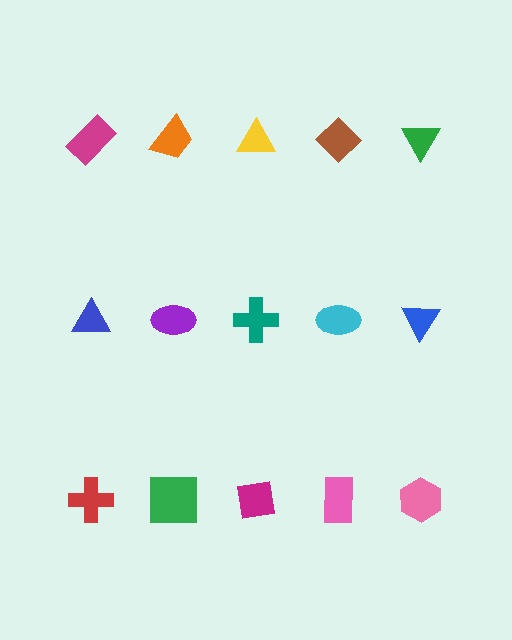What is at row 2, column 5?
A blue triangle.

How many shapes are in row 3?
5 shapes.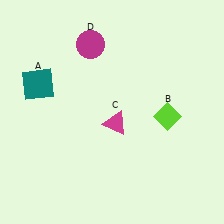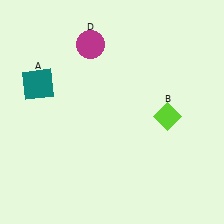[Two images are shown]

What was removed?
The magenta triangle (C) was removed in Image 2.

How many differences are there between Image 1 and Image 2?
There is 1 difference between the two images.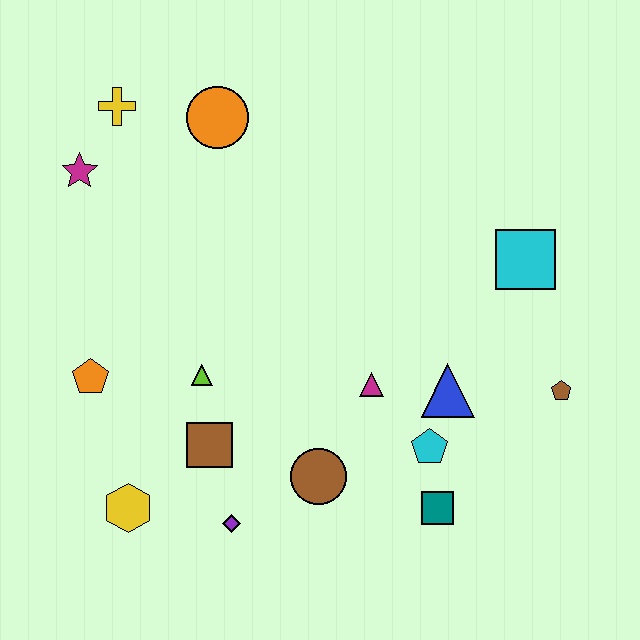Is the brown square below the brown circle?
No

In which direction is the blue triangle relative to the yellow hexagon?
The blue triangle is to the right of the yellow hexagon.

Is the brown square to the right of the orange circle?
No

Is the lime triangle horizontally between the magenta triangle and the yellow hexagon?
Yes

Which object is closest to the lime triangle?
The brown square is closest to the lime triangle.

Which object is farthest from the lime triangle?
The brown pentagon is farthest from the lime triangle.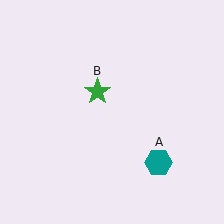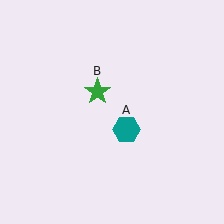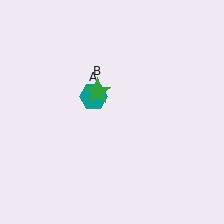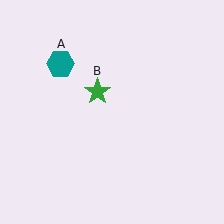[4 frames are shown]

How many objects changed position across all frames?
1 object changed position: teal hexagon (object A).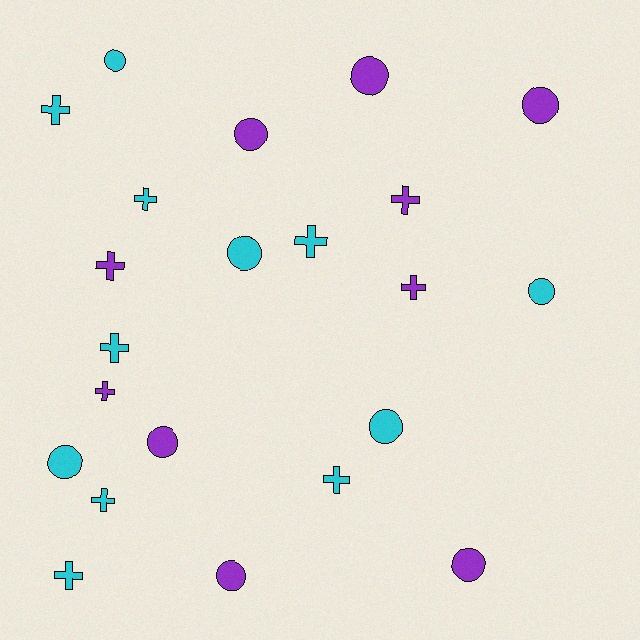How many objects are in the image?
There are 22 objects.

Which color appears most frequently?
Cyan, with 12 objects.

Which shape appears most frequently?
Circle, with 11 objects.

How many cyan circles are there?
There are 5 cyan circles.